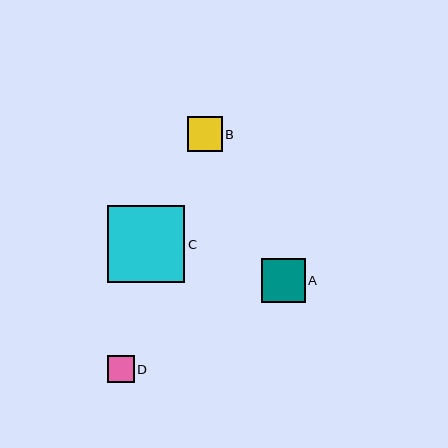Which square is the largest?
Square C is the largest with a size of approximately 77 pixels.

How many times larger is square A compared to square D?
Square A is approximately 1.6 times the size of square D.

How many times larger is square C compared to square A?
Square C is approximately 1.8 times the size of square A.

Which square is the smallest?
Square D is the smallest with a size of approximately 27 pixels.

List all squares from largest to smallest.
From largest to smallest: C, A, B, D.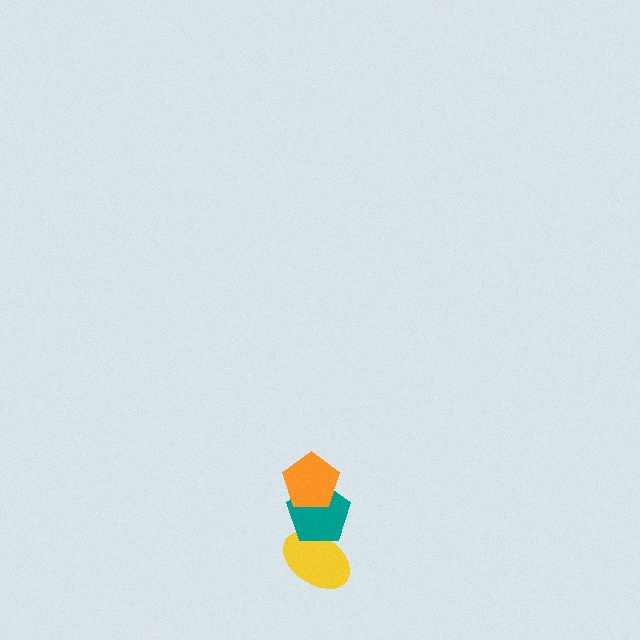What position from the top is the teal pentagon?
The teal pentagon is 2nd from the top.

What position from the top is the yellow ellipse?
The yellow ellipse is 3rd from the top.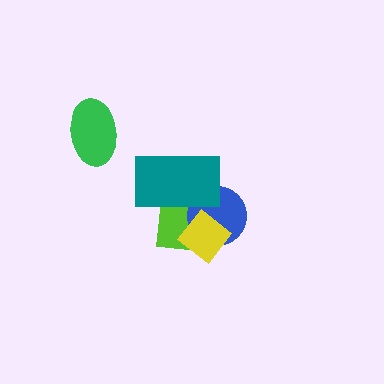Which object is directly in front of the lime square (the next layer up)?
The blue circle is directly in front of the lime square.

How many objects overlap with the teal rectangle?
3 objects overlap with the teal rectangle.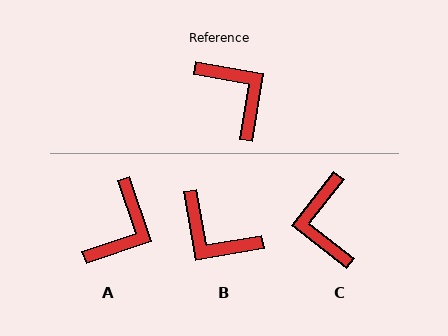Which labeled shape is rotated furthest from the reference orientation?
B, about 161 degrees away.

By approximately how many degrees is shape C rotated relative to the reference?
Approximately 152 degrees counter-clockwise.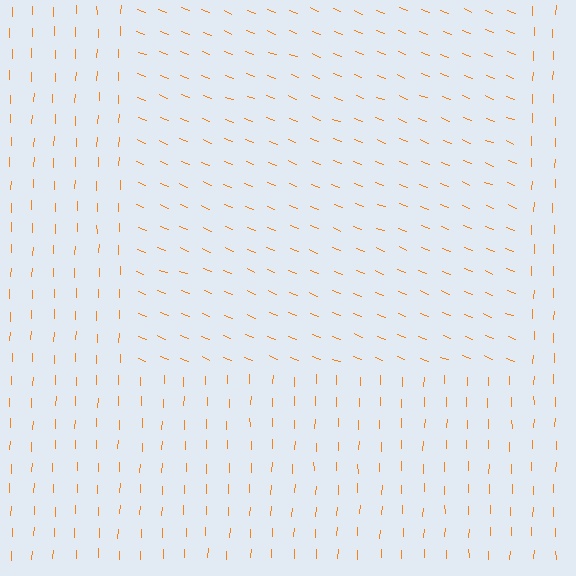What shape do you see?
I see a rectangle.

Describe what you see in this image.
The image is filled with small orange line segments. A rectangle region in the image has lines oriented differently from the surrounding lines, creating a visible texture boundary.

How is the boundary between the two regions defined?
The boundary is defined purely by a change in line orientation (approximately 70 degrees difference). All lines are the same color and thickness.